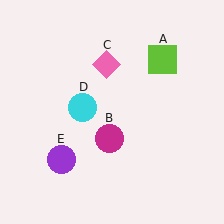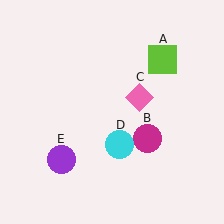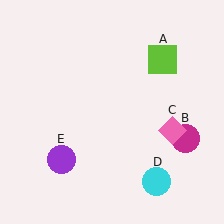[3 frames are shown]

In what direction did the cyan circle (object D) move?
The cyan circle (object D) moved down and to the right.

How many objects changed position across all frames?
3 objects changed position: magenta circle (object B), pink diamond (object C), cyan circle (object D).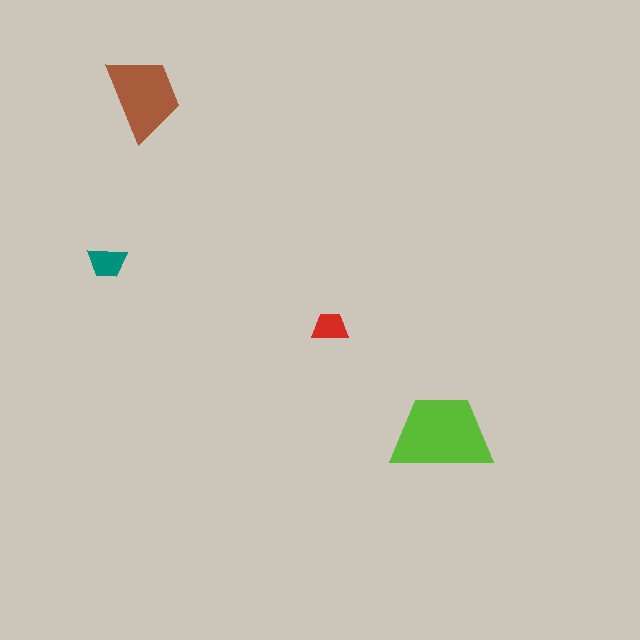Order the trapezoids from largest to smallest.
the lime one, the brown one, the teal one, the red one.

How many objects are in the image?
There are 4 objects in the image.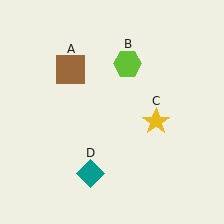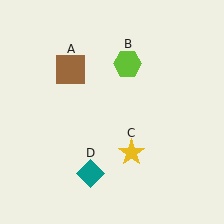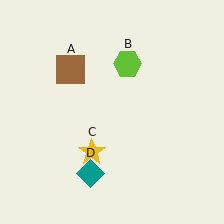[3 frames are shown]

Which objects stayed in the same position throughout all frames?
Brown square (object A) and lime hexagon (object B) and teal diamond (object D) remained stationary.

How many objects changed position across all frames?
1 object changed position: yellow star (object C).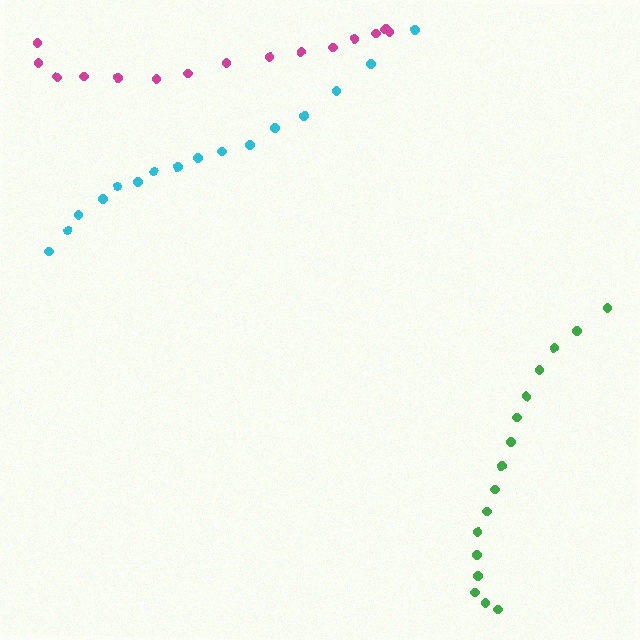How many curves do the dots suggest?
There are 3 distinct paths.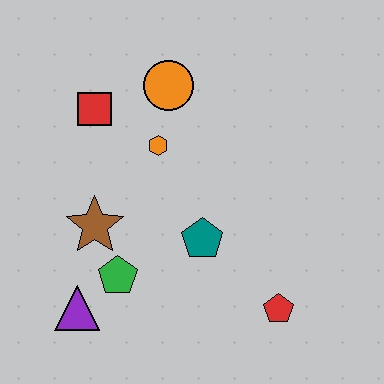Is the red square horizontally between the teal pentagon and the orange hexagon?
No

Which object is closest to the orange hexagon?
The orange circle is closest to the orange hexagon.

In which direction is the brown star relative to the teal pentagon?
The brown star is to the left of the teal pentagon.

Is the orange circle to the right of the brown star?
Yes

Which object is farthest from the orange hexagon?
The red pentagon is farthest from the orange hexagon.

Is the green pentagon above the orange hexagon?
No